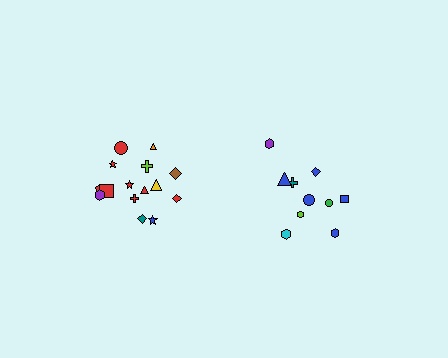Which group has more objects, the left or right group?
The left group.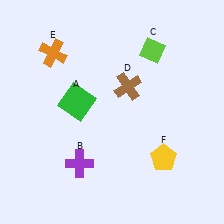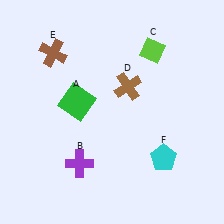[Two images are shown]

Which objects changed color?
E changed from orange to brown. F changed from yellow to cyan.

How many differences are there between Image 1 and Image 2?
There are 2 differences between the two images.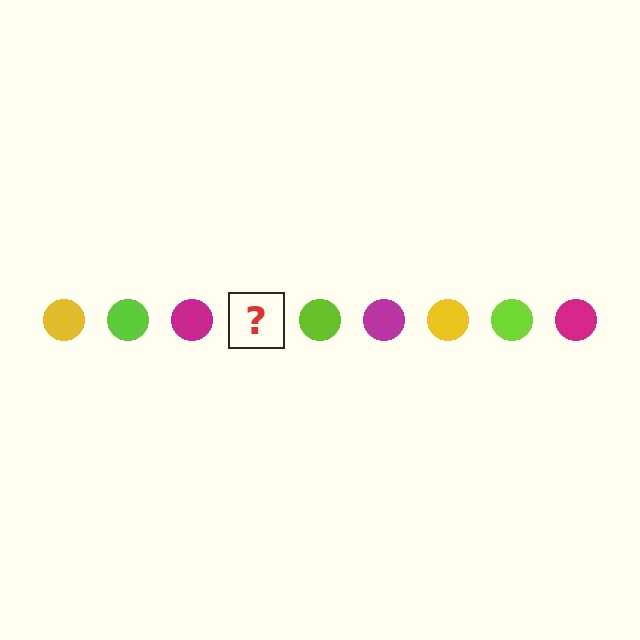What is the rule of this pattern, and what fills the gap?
The rule is that the pattern cycles through yellow, lime, magenta circles. The gap should be filled with a yellow circle.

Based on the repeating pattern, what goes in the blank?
The blank should be a yellow circle.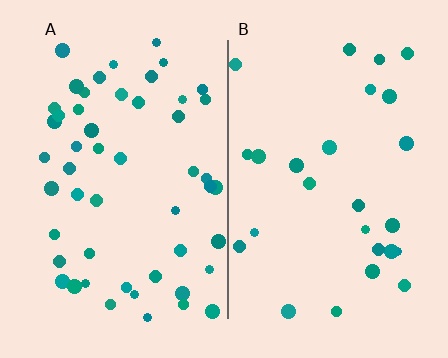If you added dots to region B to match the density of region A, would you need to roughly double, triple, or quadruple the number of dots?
Approximately double.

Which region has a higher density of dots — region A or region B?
A (the left).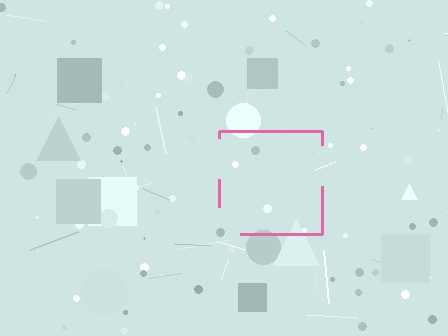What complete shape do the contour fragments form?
The contour fragments form a square.